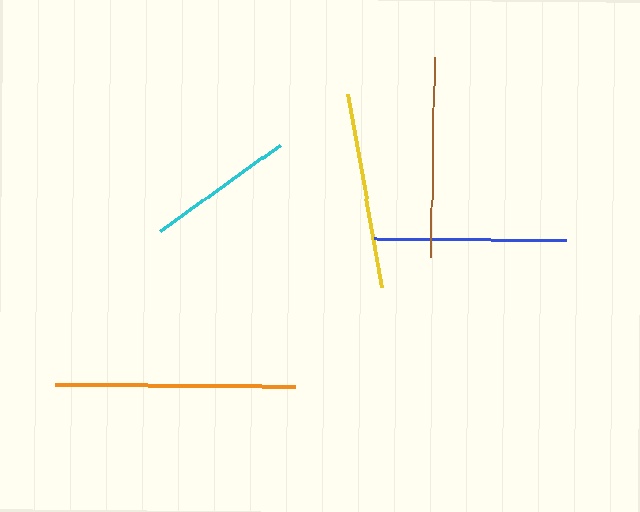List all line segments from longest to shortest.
From longest to shortest: orange, brown, yellow, blue, cyan.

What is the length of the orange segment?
The orange segment is approximately 240 pixels long.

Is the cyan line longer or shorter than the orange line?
The orange line is longer than the cyan line.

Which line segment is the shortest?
The cyan line is the shortest at approximately 147 pixels.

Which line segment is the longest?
The orange line is the longest at approximately 240 pixels.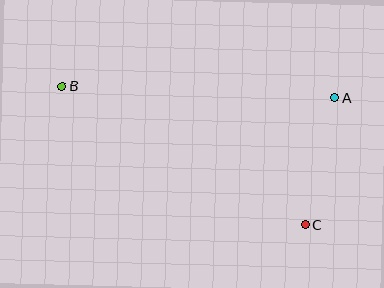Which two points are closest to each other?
Points A and C are closest to each other.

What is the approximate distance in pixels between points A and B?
The distance between A and B is approximately 273 pixels.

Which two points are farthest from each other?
Points B and C are farthest from each other.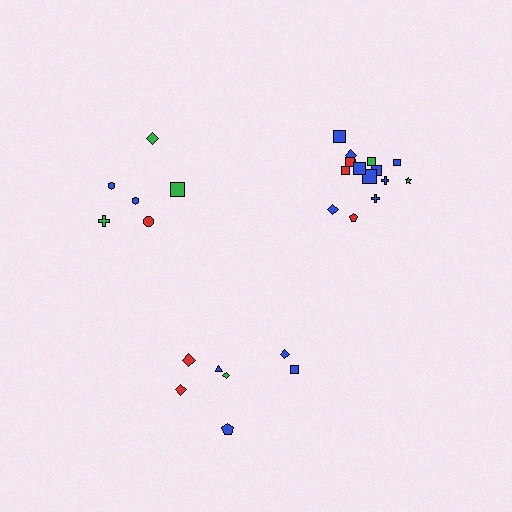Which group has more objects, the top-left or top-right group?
The top-right group.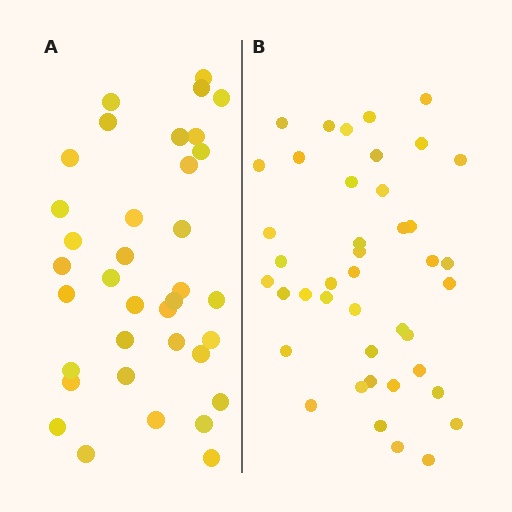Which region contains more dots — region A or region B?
Region B (the right region) has more dots.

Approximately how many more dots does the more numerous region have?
Region B has about 6 more dots than region A.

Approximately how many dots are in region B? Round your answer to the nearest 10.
About 40 dots. (The exact count is 42, which rounds to 40.)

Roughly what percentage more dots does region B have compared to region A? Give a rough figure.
About 15% more.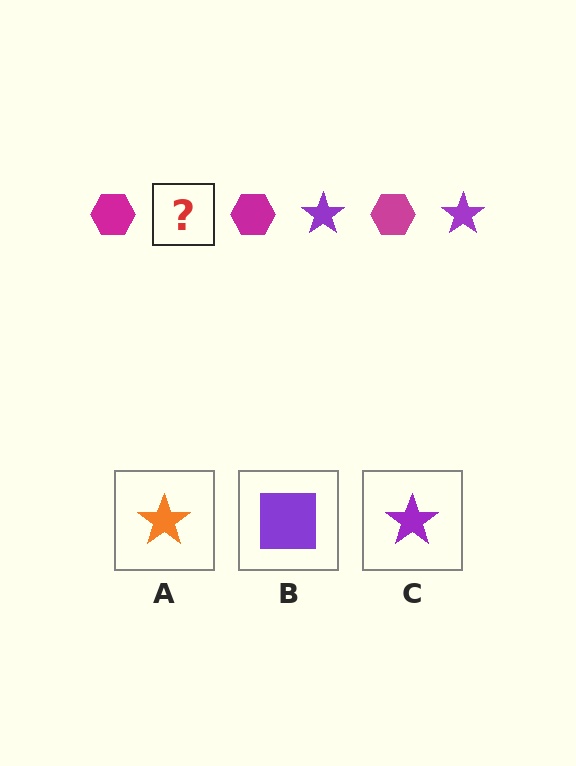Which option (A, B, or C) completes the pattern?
C.